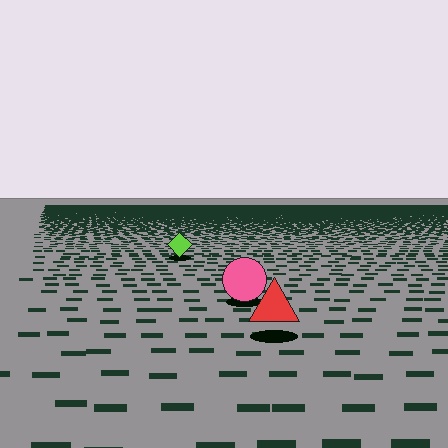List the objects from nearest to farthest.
From nearest to farthest: the red triangle, the pink circle, the lime diamond.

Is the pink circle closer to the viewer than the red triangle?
No. The red triangle is closer — you can tell from the texture gradient: the ground texture is coarser near it.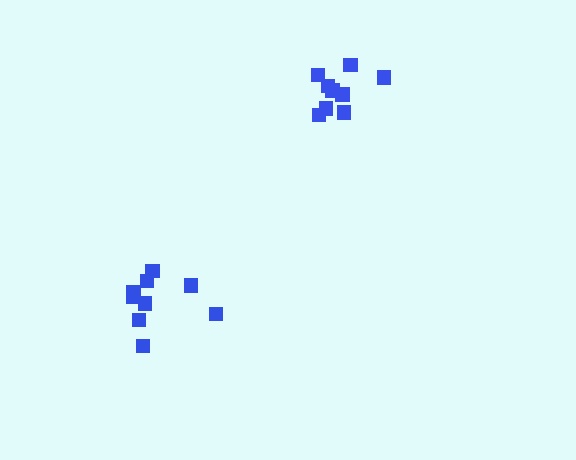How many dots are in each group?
Group 1: 9 dots, Group 2: 9 dots (18 total).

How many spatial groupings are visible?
There are 2 spatial groupings.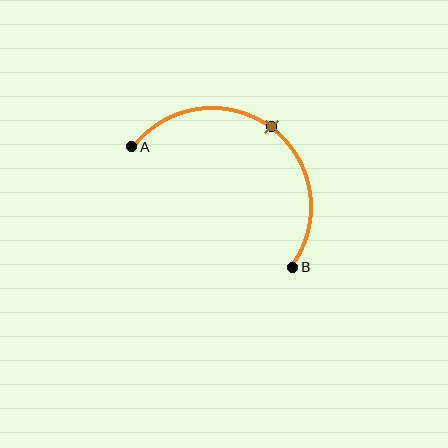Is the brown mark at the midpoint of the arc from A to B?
Yes. The brown mark lies on the arc at equal arc-length from both A and B — it is the arc midpoint.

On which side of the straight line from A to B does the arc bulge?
The arc bulges above and to the right of the straight line connecting A and B.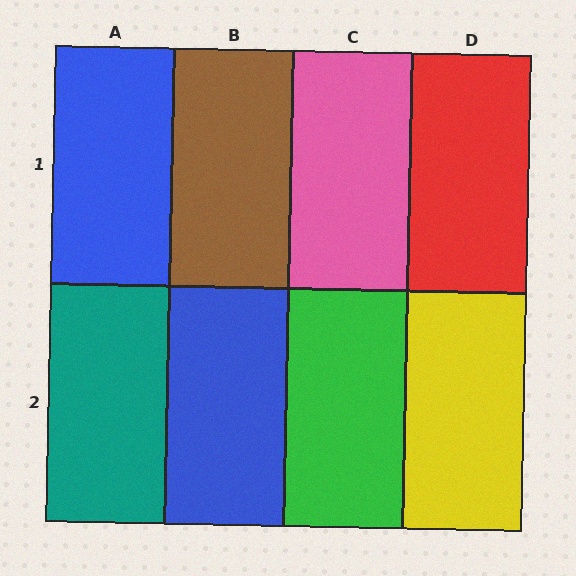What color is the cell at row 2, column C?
Green.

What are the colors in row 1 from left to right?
Blue, brown, pink, red.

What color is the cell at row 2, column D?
Yellow.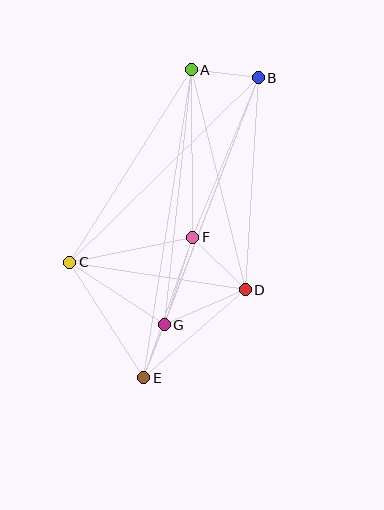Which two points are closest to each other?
Points E and G are closest to each other.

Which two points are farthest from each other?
Points B and E are farthest from each other.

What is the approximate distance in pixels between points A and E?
The distance between A and E is approximately 311 pixels.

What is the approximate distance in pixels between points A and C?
The distance between A and C is approximately 227 pixels.